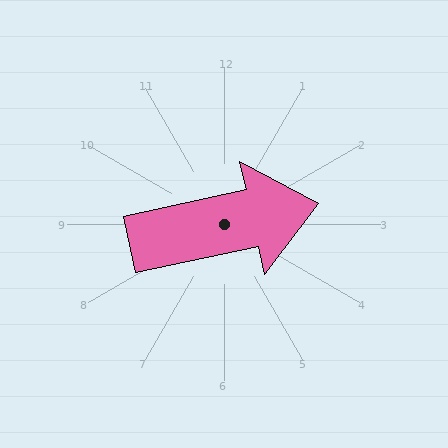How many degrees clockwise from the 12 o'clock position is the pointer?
Approximately 78 degrees.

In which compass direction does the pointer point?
East.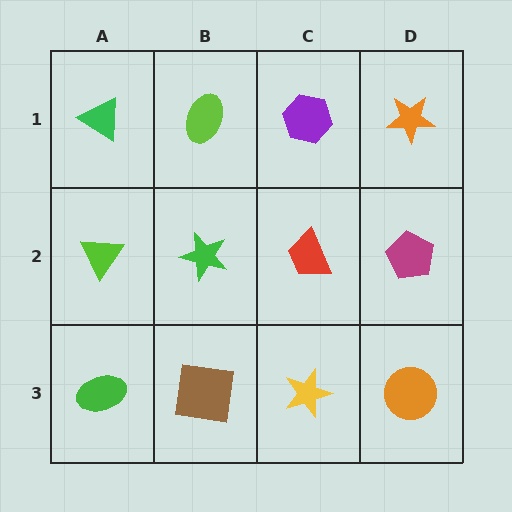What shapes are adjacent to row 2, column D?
An orange star (row 1, column D), an orange circle (row 3, column D), a red trapezoid (row 2, column C).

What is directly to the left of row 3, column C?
A brown square.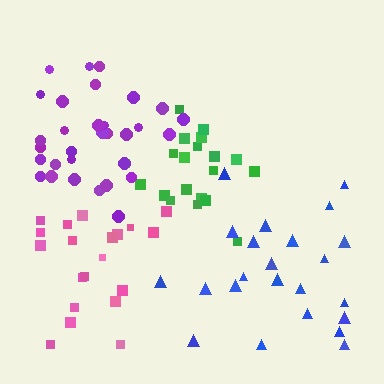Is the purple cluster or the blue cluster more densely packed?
Purple.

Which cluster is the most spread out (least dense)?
Pink.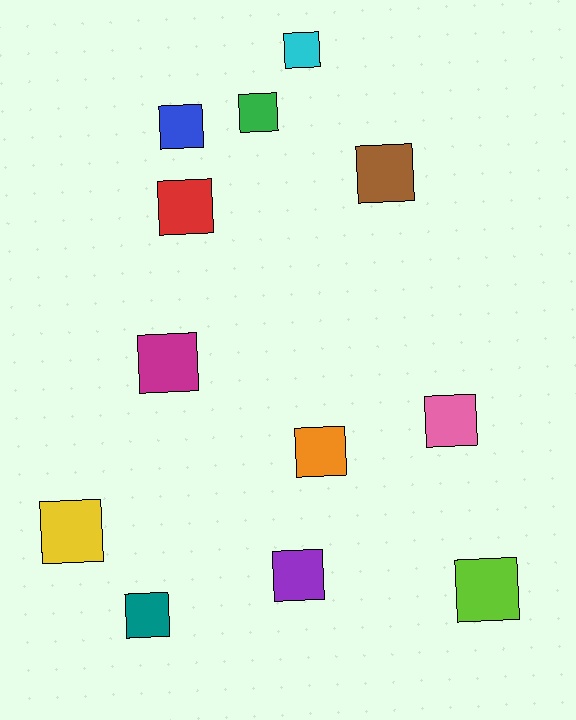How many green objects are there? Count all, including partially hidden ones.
There is 1 green object.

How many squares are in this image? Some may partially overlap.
There are 12 squares.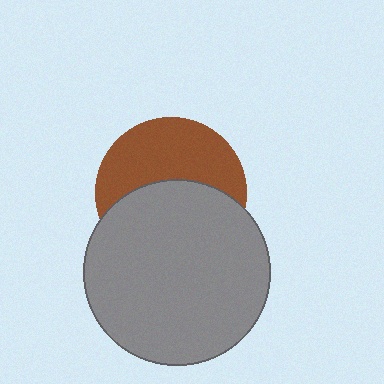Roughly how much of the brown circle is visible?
About half of it is visible (roughly 48%).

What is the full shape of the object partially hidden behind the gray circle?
The partially hidden object is a brown circle.